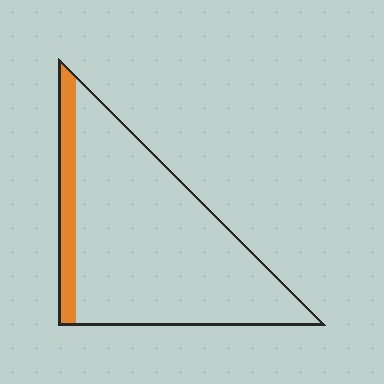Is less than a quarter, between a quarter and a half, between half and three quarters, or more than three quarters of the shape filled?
Less than a quarter.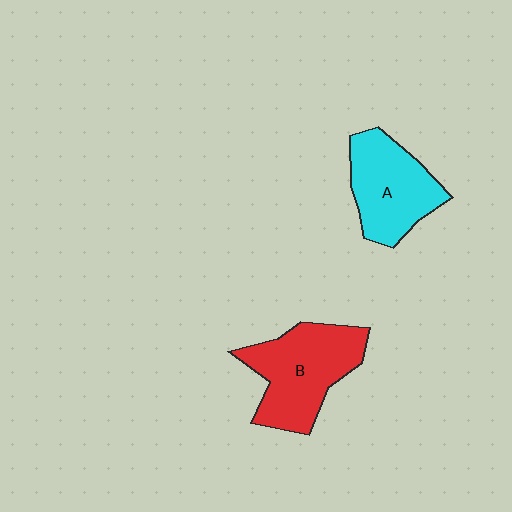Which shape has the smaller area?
Shape A (cyan).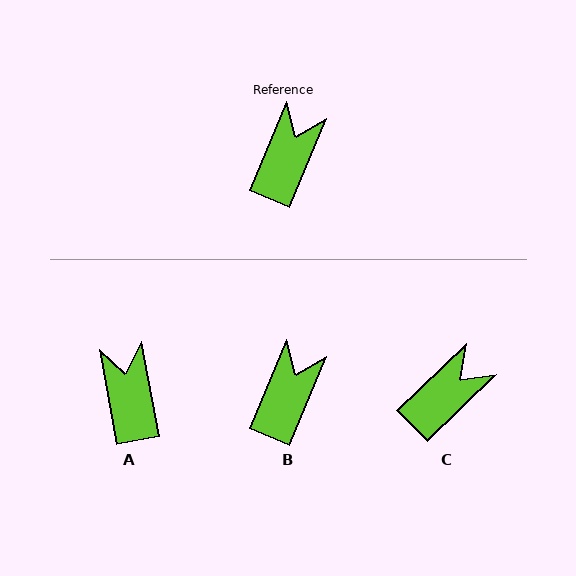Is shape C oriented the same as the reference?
No, it is off by about 23 degrees.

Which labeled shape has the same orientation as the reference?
B.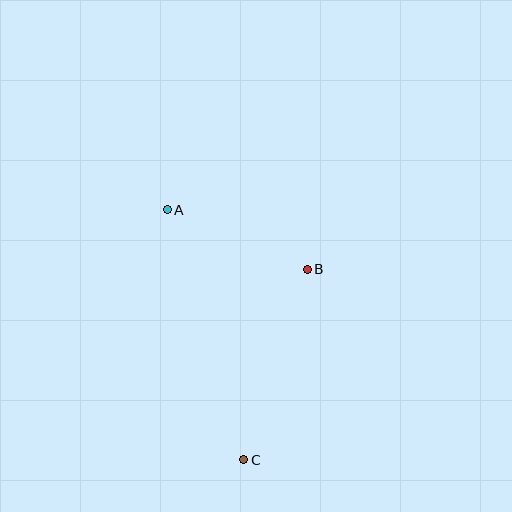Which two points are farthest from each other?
Points A and C are farthest from each other.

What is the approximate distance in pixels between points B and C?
The distance between B and C is approximately 201 pixels.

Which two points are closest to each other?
Points A and B are closest to each other.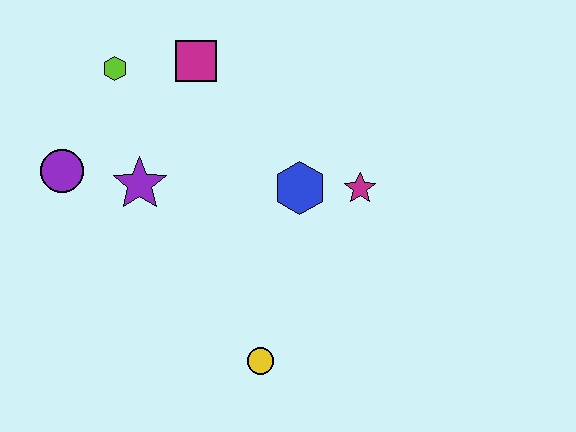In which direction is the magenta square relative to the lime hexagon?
The magenta square is to the right of the lime hexagon.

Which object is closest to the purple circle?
The purple star is closest to the purple circle.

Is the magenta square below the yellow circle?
No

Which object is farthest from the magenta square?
The yellow circle is farthest from the magenta square.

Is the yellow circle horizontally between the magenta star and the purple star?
Yes